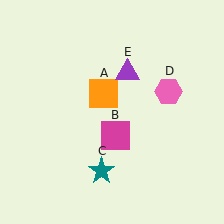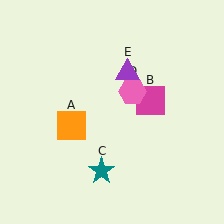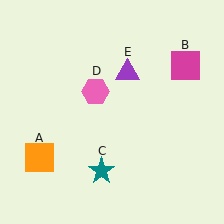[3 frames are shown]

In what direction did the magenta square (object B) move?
The magenta square (object B) moved up and to the right.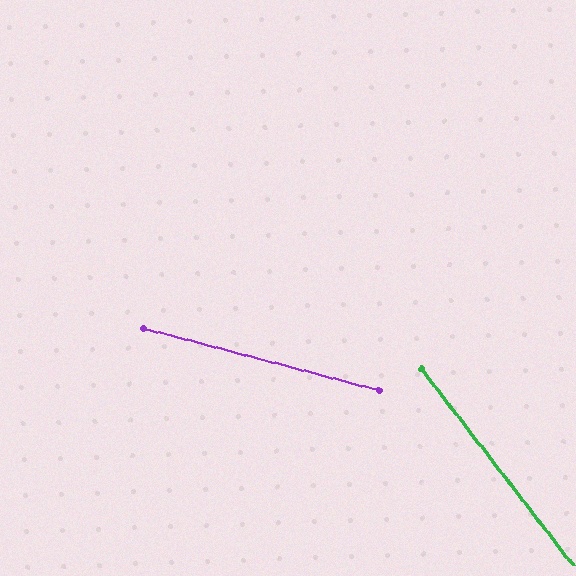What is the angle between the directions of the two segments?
Approximately 37 degrees.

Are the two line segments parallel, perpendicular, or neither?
Neither parallel nor perpendicular — they differ by about 37°.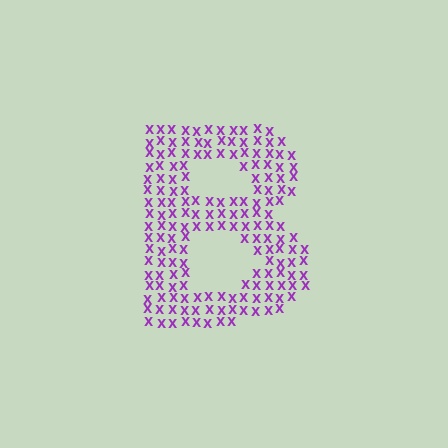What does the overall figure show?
The overall figure shows the letter B.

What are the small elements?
The small elements are letter X's.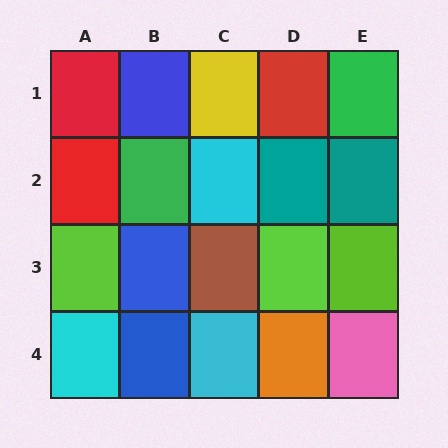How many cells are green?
2 cells are green.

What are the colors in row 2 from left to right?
Red, green, cyan, teal, teal.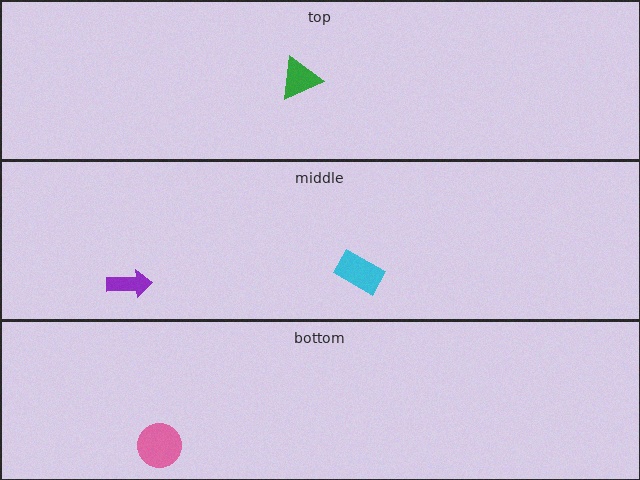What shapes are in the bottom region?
The pink circle.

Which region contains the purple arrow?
The middle region.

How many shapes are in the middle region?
2.